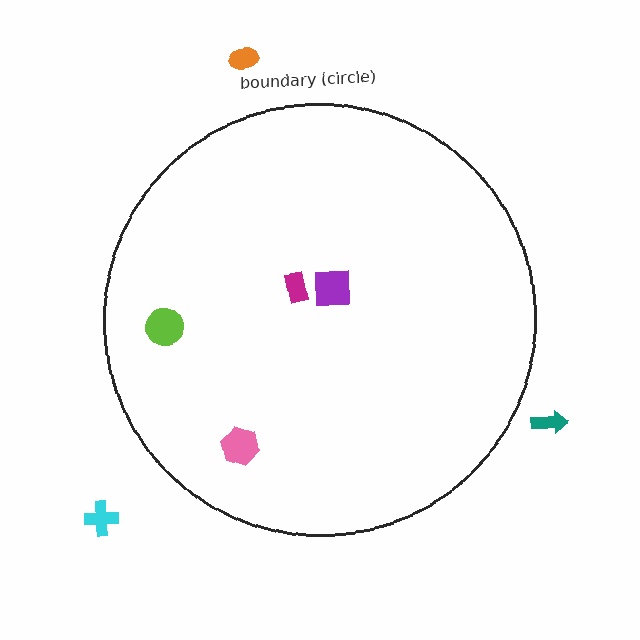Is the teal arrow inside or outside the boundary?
Outside.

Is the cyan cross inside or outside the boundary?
Outside.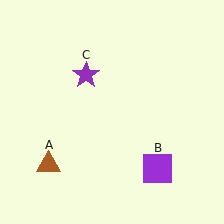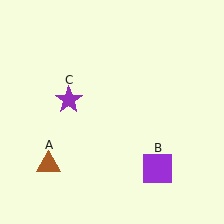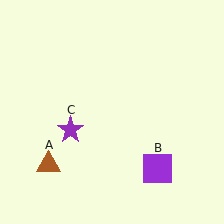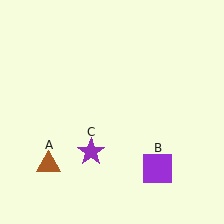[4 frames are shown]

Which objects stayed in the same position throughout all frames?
Brown triangle (object A) and purple square (object B) remained stationary.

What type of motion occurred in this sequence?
The purple star (object C) rotated counterclockwise around the center of the scene.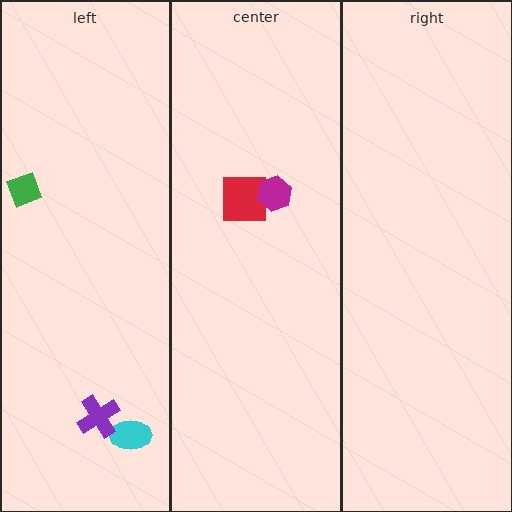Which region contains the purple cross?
The left region.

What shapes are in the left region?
The green diamond, the cyan ellipse, the purple cross.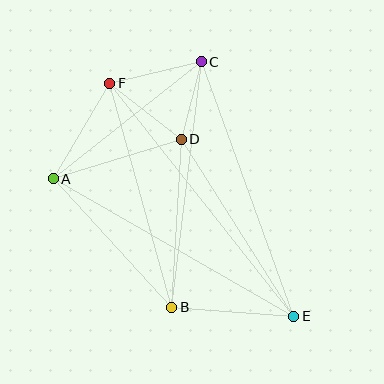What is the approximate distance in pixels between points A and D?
The distance between A and D is approximately 134 pixels.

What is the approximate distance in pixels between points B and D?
The distance between B and D is approximately 168 pixels.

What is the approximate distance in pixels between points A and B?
The distance between A and B is approximately 175 pixels.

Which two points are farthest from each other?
Points E and F are farthest from each other.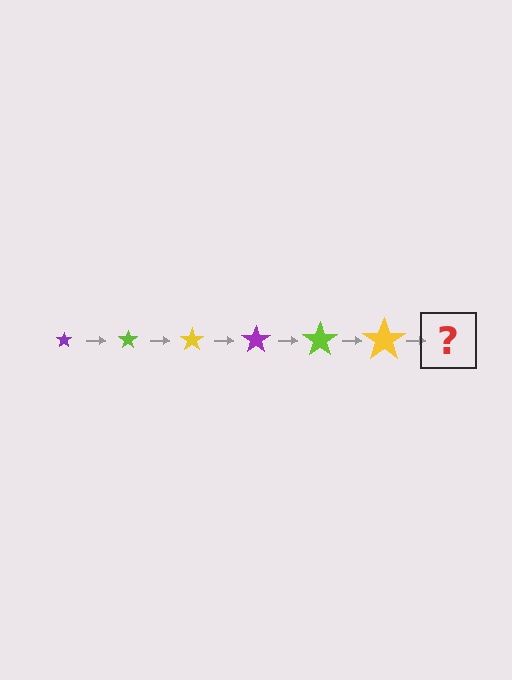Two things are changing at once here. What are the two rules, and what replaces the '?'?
The two rules are that the star grows larger each step and the color cycles through purple, lime, and yellow. The '?' should be a purple star, larger than the previous one.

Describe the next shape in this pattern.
It should be a purple star, larger than the previous one.